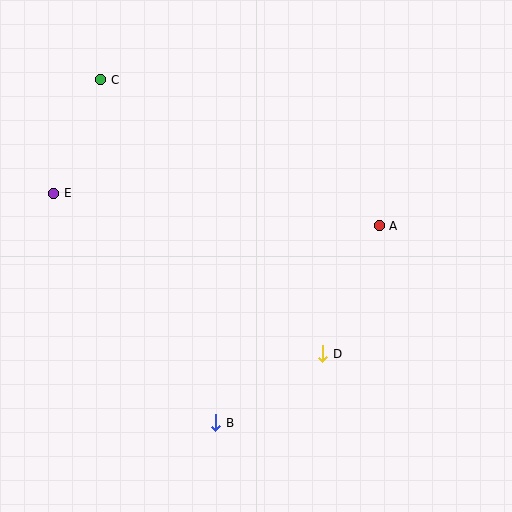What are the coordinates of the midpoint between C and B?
The midpoint between C and B is at (158, 251).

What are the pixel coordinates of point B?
Point B is at (216, 423).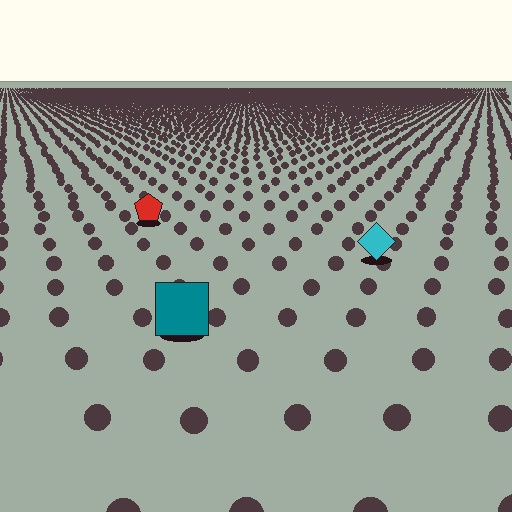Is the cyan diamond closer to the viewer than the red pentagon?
Yes. The cyan diamond is closer — you can tell from the texture gradient: the ground texture is coarser near it.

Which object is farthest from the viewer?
The red pentagon is farthest from the viewer. It appears smaller and the ground texture around it is denser.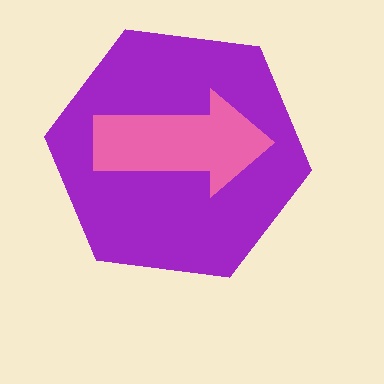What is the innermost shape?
The pink arrow.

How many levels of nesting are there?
2.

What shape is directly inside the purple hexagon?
The pink arrow.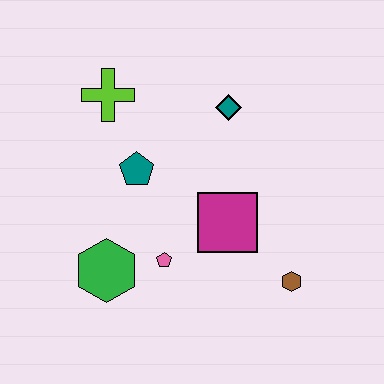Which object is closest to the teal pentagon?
The lime cross is closest to the teal pentagon.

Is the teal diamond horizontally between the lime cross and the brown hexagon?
Yes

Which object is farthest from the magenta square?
The lime cross is farthest from the magenta square.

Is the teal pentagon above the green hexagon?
Yes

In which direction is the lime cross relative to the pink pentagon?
The lime cross is above the pink pentagon.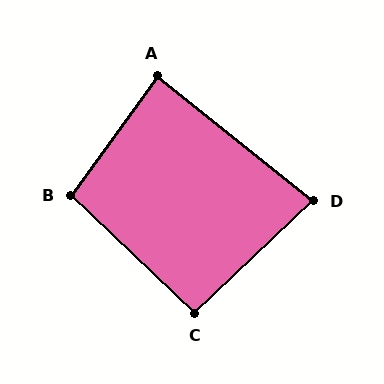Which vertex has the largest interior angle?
B, at approximately 98 degrees.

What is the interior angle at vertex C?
Approximately 93 degrees (approximately right).